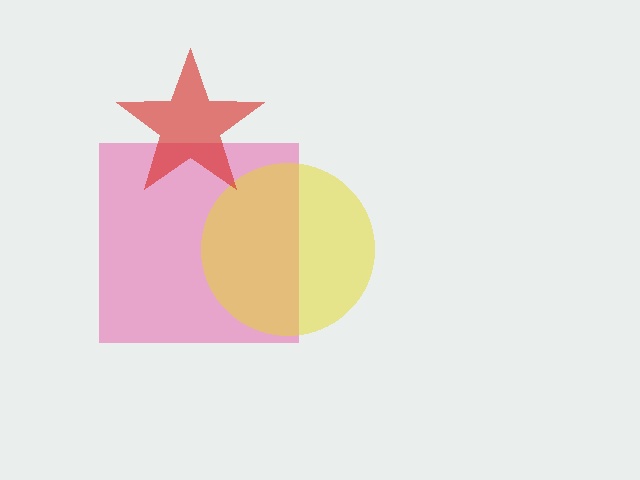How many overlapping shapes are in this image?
There are 3 overlapping shapes in the image.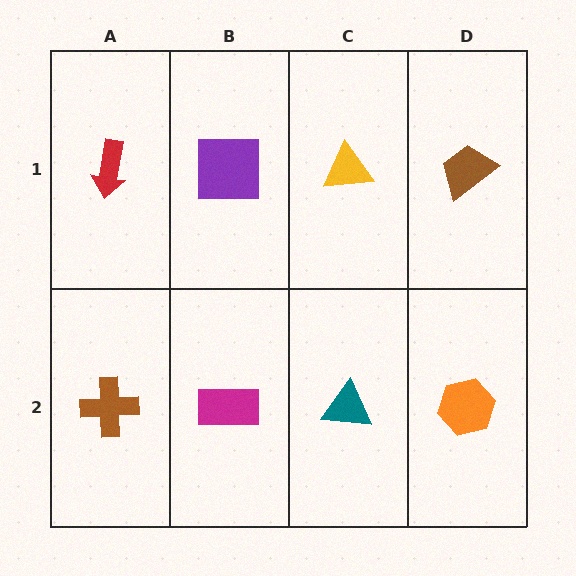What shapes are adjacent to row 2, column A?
A red arrow (row 1, column A), a magenta rectangle (row 2, column B).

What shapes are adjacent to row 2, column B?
A purple square (row 1, column B), a brown cross (row 2, column A), a teal triangle (row 2, column C).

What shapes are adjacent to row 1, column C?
A teal triangle (row 2, column C), a purple square (row 1, column B), a brown trapezoid (row 1, column D).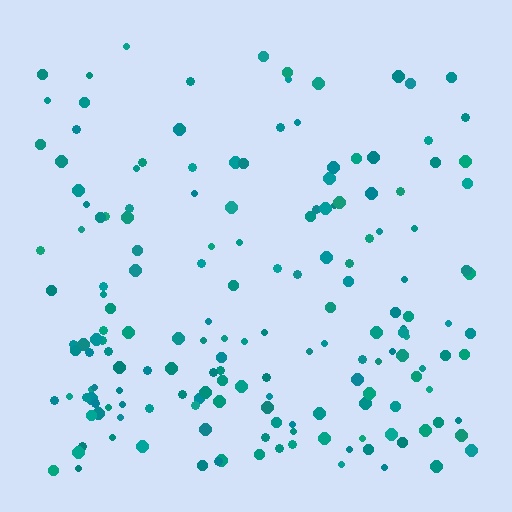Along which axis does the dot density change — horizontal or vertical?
Vertical.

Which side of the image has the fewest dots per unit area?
The top.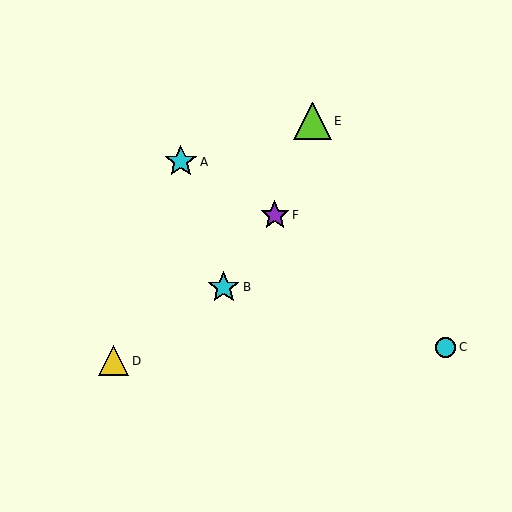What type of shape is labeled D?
Shape D is a yellow triangle.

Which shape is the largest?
The lime triangle (labeled E) is the largest.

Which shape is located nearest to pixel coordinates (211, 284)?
The cyan star (labeled B) at (224, 287) is nearest to that location.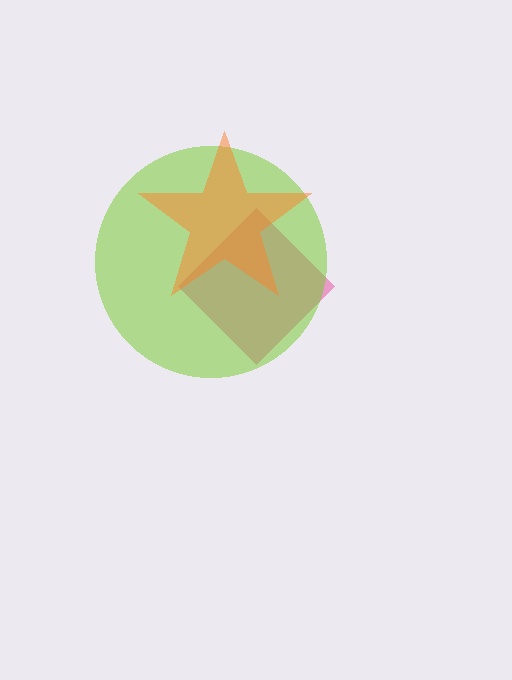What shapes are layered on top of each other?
The layered shapes are: a pink diamond, a lime circle, an orange star.